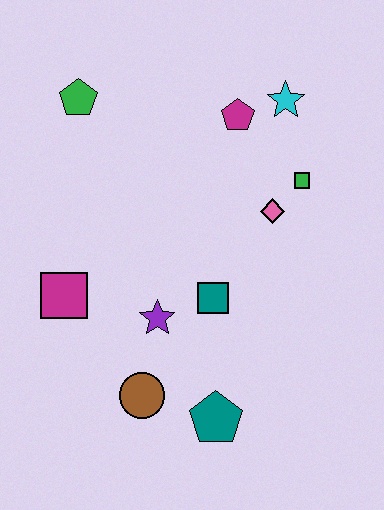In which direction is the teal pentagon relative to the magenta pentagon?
The teal pentagon is below the magenta pentagon.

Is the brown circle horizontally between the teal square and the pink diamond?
No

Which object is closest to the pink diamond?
The green square is closest to the pink diamond.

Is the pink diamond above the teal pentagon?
Yes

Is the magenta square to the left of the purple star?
Yes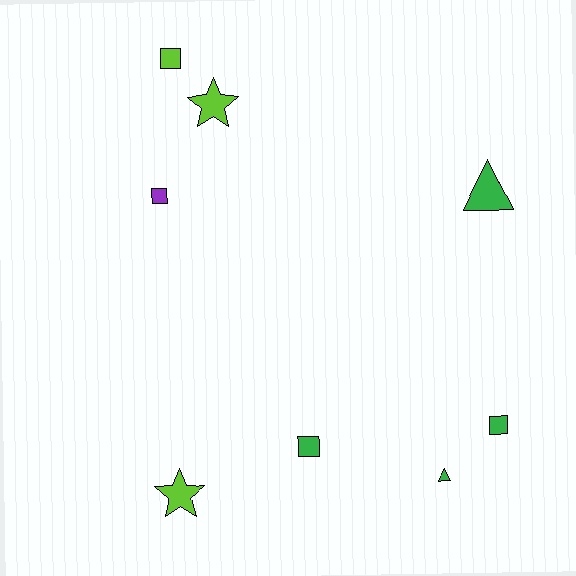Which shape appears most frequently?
Square, with 4 objects.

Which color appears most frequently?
Green, with 4 objects.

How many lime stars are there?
There are 2 lime stars.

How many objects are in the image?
There are 8 objects.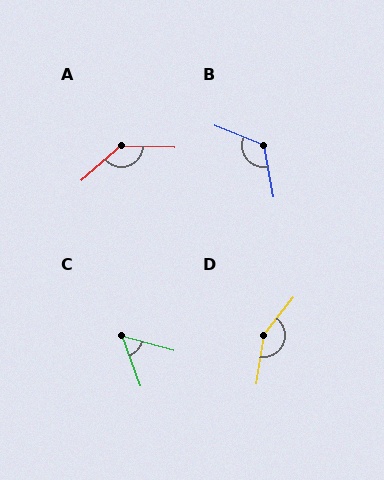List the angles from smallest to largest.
C (55°), B (123°), A (138°), D (150°).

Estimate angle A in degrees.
Approximately 138 degrees.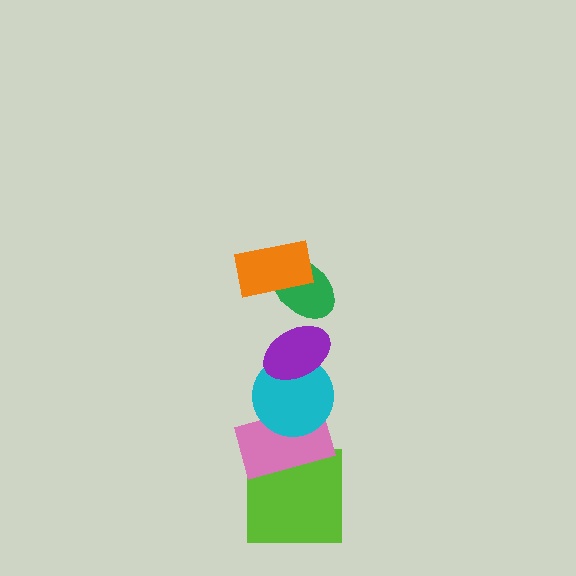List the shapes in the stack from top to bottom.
From top to bottom: the orange rectangle, the green ellipse, the purple ellipse, the cyan circle, the pink rectangle, the lime square.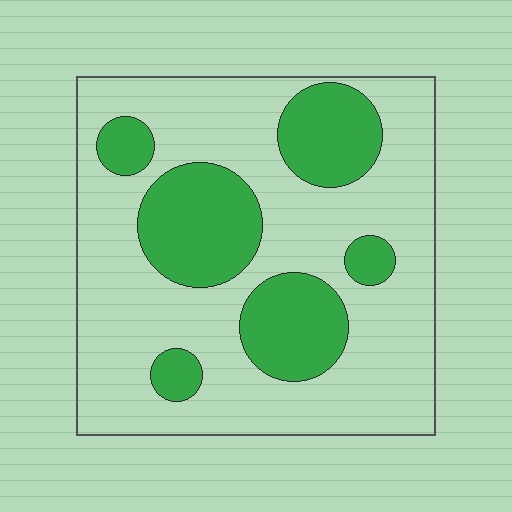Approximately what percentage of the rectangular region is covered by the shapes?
Approximately 30%.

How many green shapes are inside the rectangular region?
6.